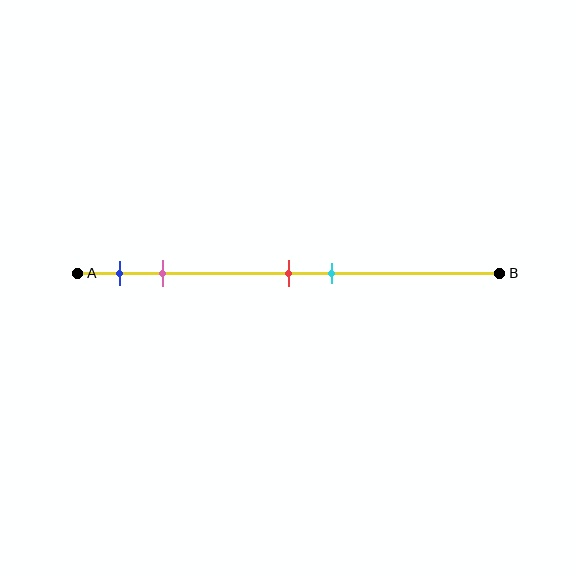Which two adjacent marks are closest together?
The red and cyan marks are the closest adjacent pair.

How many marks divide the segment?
There are 4 marks dividing the segment.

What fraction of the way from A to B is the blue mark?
The blue mark is approximately 10% (0.1) of the way from A to B.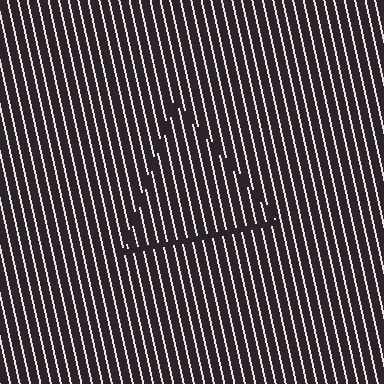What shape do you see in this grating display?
An illusory triangle. The interior of the shape contains the same grating, shifted by half a period — the contour is defined by the phase discontinuity where line-ends from the inner and outer gratings abut.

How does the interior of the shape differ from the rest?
The interior of the shape contains the same grating, shifted by half a period — the contour is defined by the phase discontinuity where line-ends from the inner and outer gratings abut.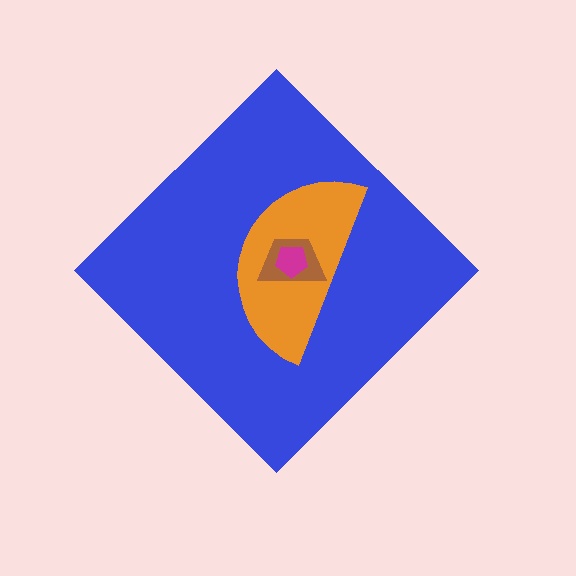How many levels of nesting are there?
4.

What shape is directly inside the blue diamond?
The orange semicircle.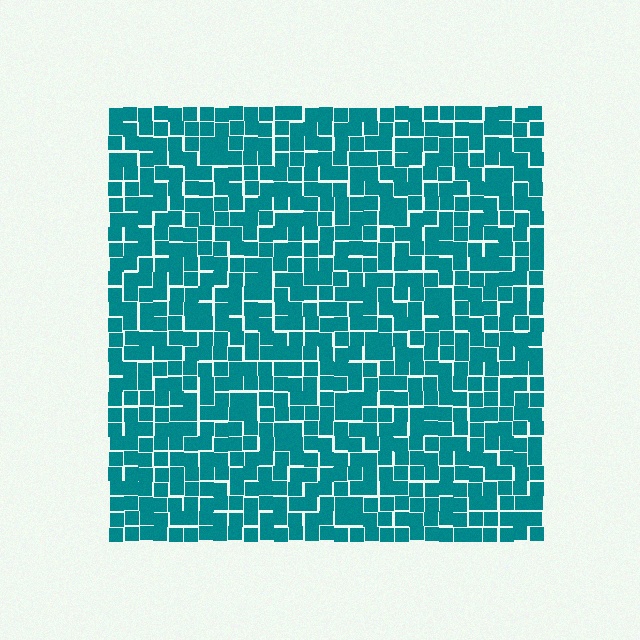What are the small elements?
The small elements are squares.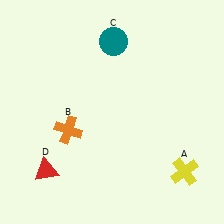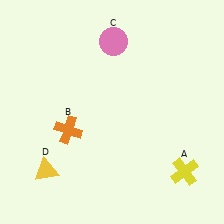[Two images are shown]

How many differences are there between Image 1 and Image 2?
There are 2 differences between the two images.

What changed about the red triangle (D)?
In Image 1, D is red. In Image 2, it changed to yellow.